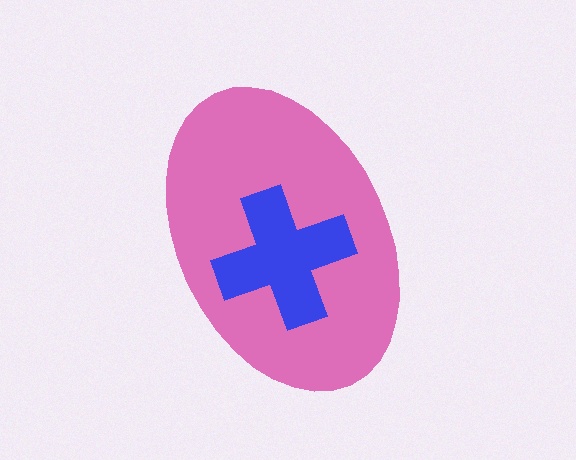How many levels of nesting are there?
2.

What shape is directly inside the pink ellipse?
The blue cross.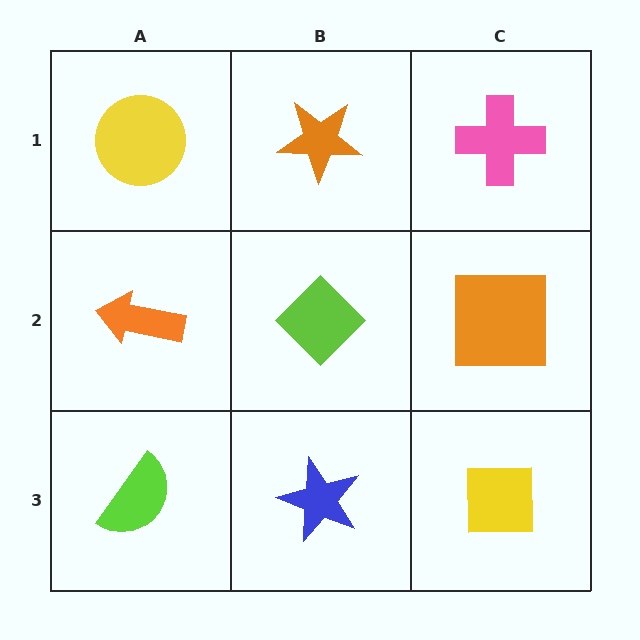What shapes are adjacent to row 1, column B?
A lime diamond (row 2, column B), a yellow circle (row 1, column A), a pink cross (row 1, column C).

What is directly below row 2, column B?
A blue star.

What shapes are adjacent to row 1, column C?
An orange square (row 2, column C), an orange star (row 1, column B).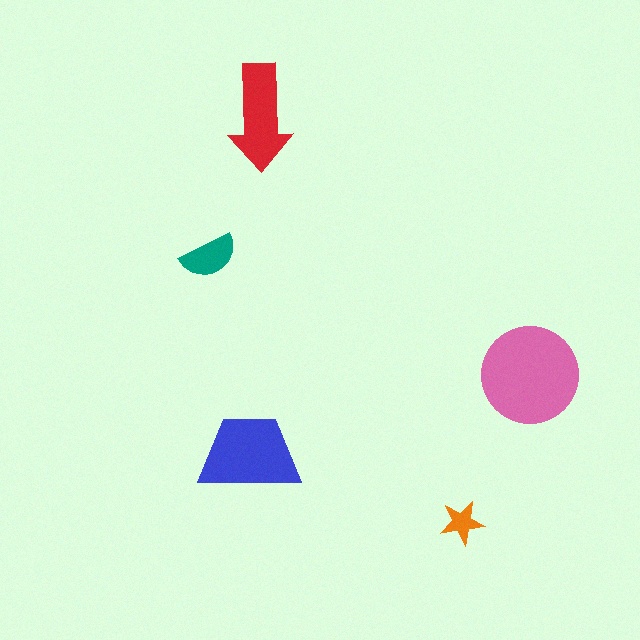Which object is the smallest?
The orange star.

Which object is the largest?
The pink circle.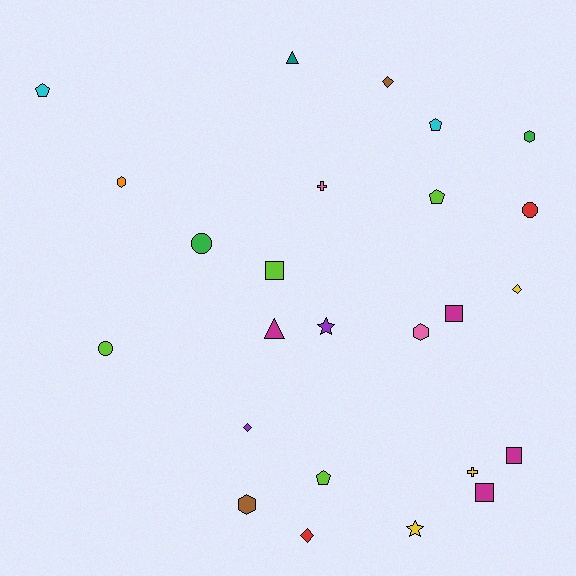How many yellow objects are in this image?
There are 3 yellow objects.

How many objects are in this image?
There are 25 objects.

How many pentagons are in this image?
There are 4 pentagons.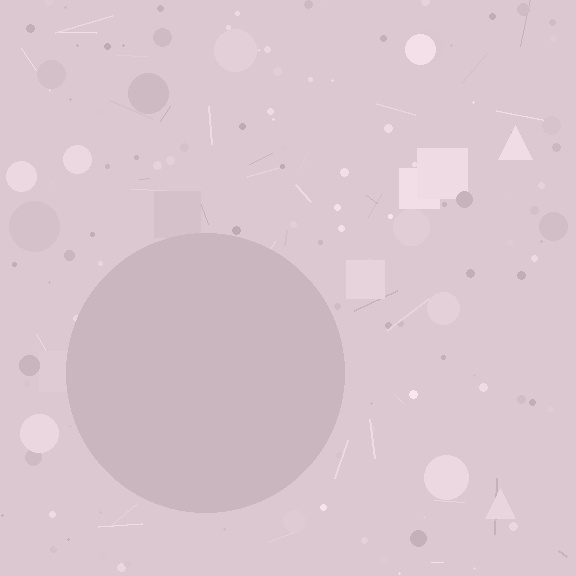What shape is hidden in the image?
A circle is hidden in the image.